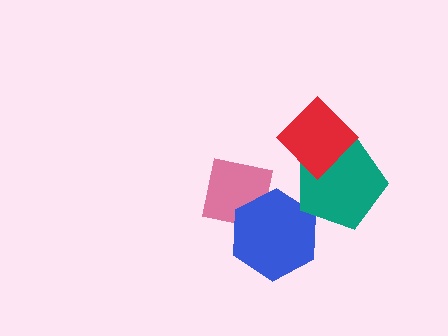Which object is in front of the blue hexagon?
The teal pentagon is in front of the blue hexagon.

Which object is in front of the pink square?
The blue hexagon is in front of the pink square.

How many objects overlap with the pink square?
1 object overlaps with the pink square.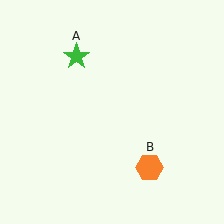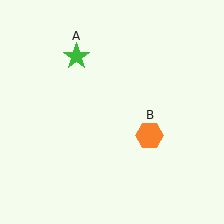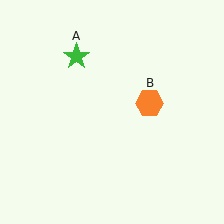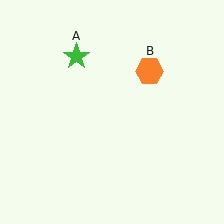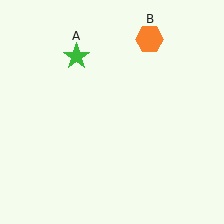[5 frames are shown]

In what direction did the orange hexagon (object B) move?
The orange hexagon (object B) moved up.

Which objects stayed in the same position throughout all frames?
Green star (object A) remained stationary.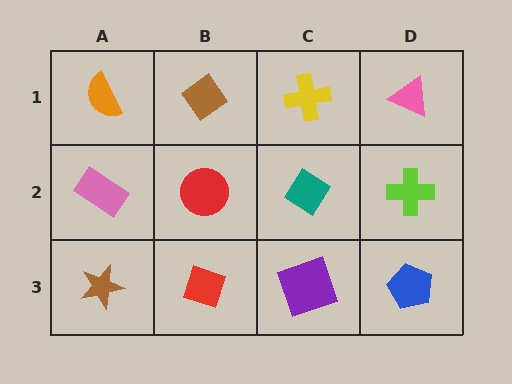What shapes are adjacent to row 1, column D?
A lime cross (row 2, column D), a yellow cross (row 1, column C).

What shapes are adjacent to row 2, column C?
A yellow cross (row 1, column C), a purple square (row 3, column C), a red circle (row 2, column B), a lime cross (row 2, column D).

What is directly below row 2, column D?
A blue pentagon.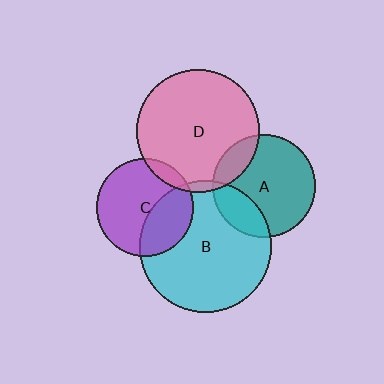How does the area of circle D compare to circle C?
Approximately 1.6 times.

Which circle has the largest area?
Circle B (cyan).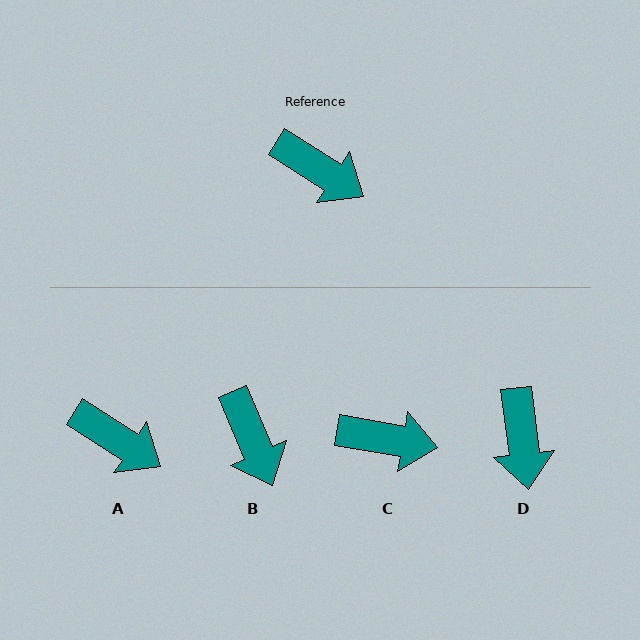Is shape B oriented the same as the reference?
No, it is off by about 34 degrees.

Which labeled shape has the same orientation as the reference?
A.